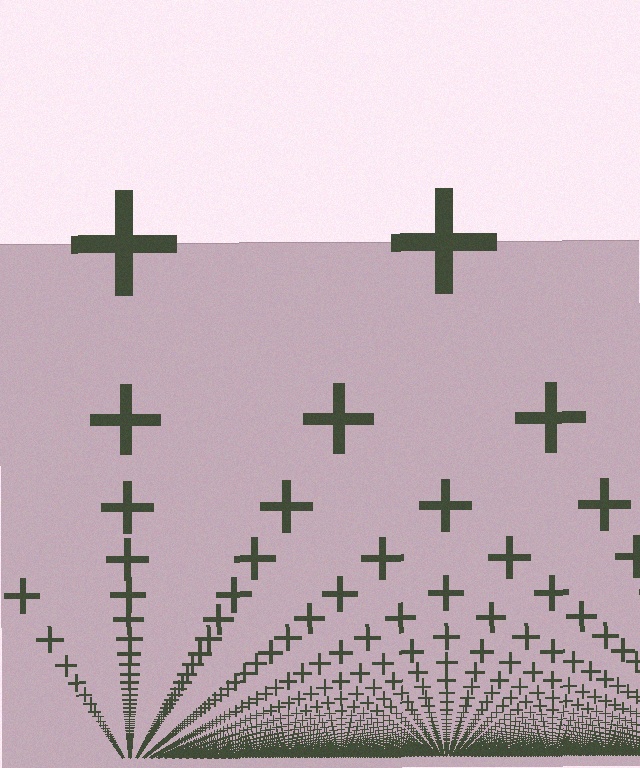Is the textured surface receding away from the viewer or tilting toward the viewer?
The surface appears to tilt toward the viewer. Texture elements get larger and sparser toward the top.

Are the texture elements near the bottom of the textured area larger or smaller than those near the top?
Smaller. The gradient is inverted — elements near the bottom are smaller and denser.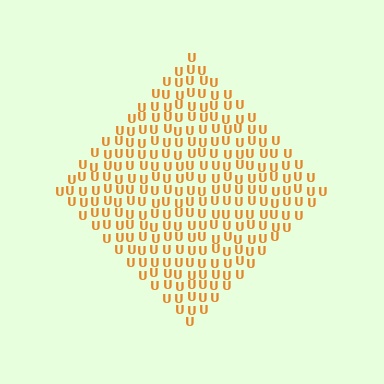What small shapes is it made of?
It is made of small letter U's.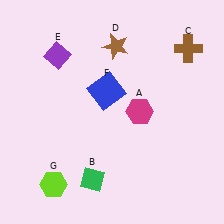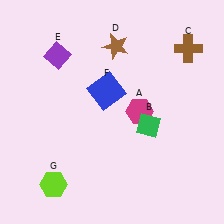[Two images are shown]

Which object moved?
The green diamond (B) moved right.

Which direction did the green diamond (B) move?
The green diamond (B) moved right.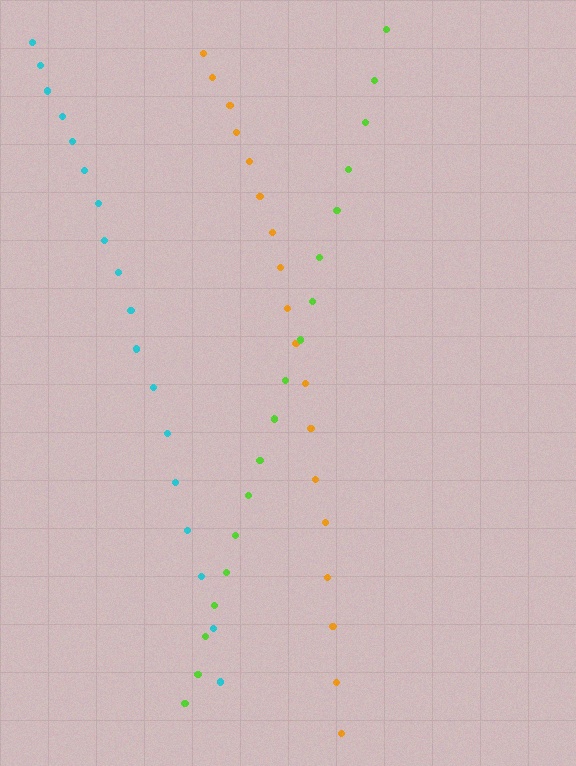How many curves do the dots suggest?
There are 3 distinct paths.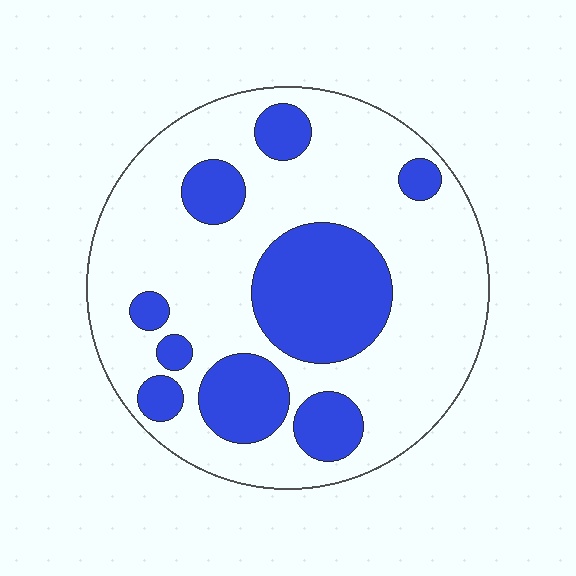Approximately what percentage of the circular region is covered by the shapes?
Approximately 30%.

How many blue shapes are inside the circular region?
9.